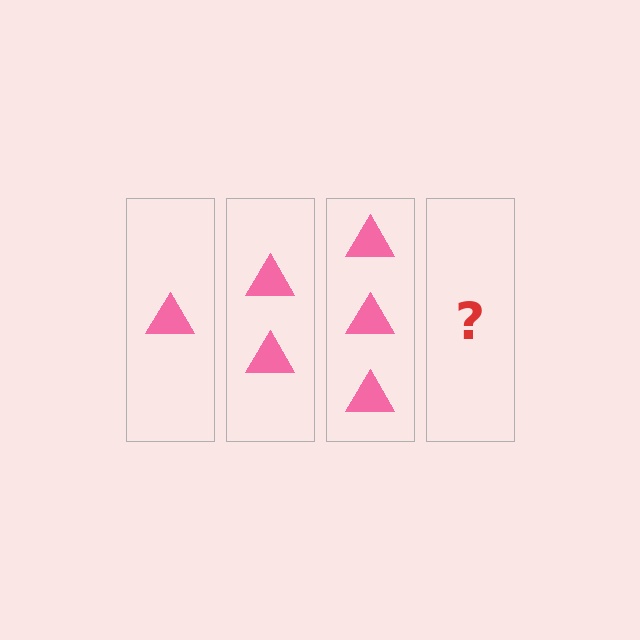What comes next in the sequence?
The next element should be 4 triangles.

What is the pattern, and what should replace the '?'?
The pattern is that each step adds one more triangle. The '?' should be 4 triangles.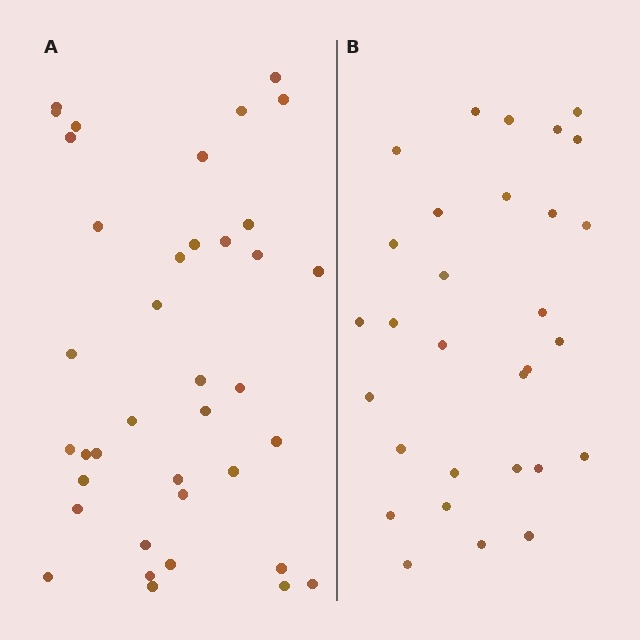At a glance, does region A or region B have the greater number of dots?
Region A (the left region) has more dots.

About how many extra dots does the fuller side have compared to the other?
Region A has roughly 8 or so more dots than region B.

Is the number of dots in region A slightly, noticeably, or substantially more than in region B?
Region A has noticeably more, but not dramatically so. The ratio is roughly 1.3 to 1.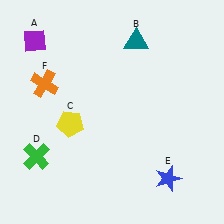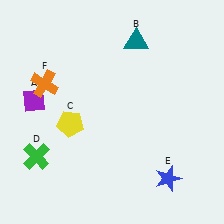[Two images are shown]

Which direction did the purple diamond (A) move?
The purple diamond (A) moved down.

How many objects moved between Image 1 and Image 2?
1 object moved between the two images.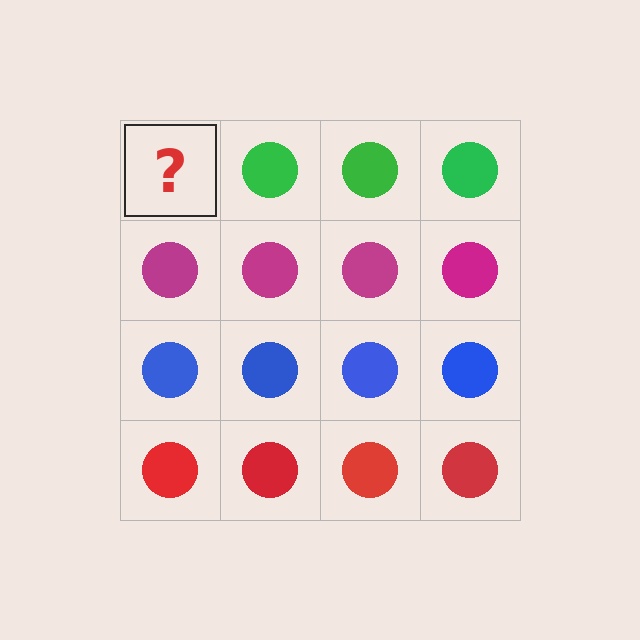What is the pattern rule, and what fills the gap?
The rule is that each row has a consistent color. The gap should be filled with a green circle.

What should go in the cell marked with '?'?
The missing cell should contain a green circle.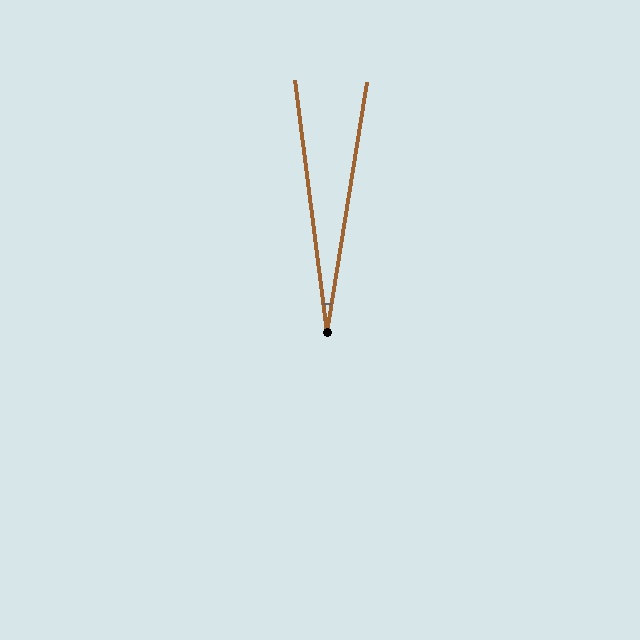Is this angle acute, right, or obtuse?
It is acute.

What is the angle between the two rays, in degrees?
Approximately 16 degrees.